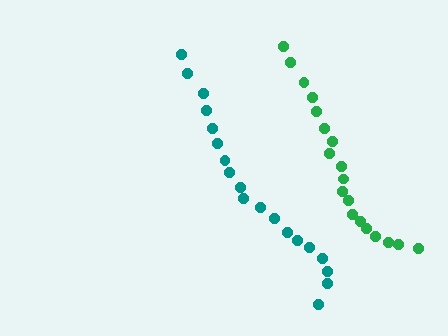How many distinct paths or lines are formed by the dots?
There are 2 distinct paths.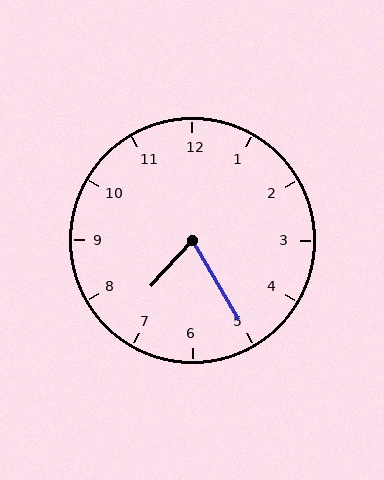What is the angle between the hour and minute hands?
Approximately 72 degrees.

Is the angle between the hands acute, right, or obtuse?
It is acute.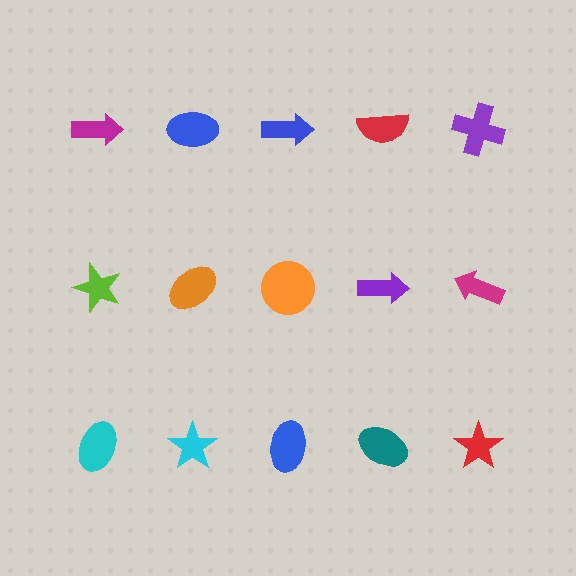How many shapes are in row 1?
5 shapes.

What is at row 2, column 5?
A magenta arrow.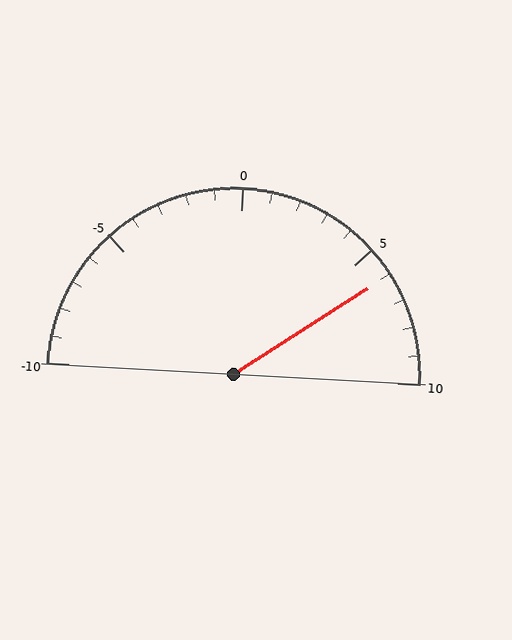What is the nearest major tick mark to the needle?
The nearest major tick mark is 5.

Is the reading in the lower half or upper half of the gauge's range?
The reading is in the upper half of the range (-10 to 10).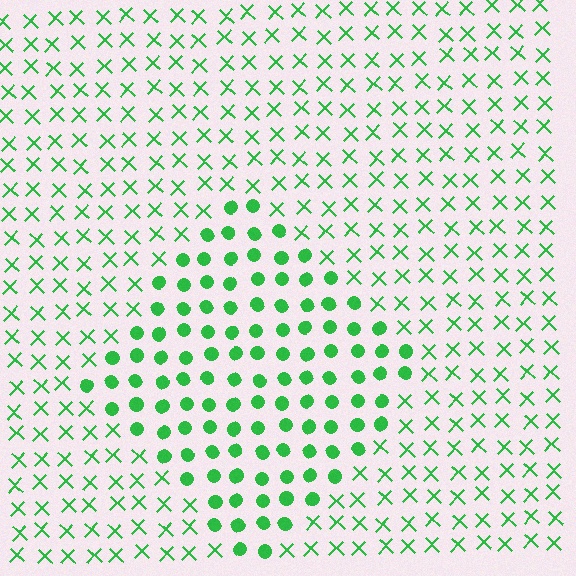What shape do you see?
I see a diamond.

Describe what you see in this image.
The image is filled with small green elements arranged in a uniform grid. A diamond-shaped region contains circles, while the surrounding area contains X marks. The boundary is defined purely by the change in element shape.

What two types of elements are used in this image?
The image uses circles inside the diamond region and X marks outside it.